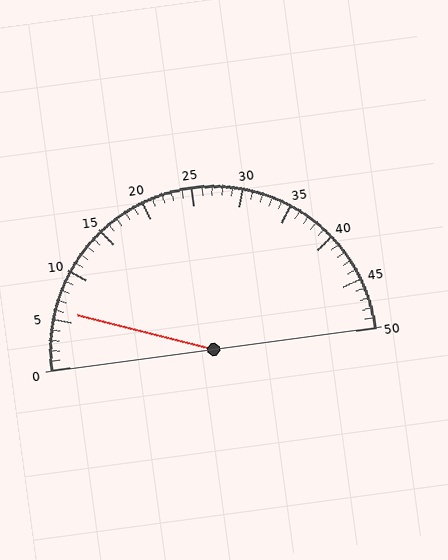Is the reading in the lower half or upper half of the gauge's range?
The reading is in the lower half of the range (0 to 50).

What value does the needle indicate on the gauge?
The needle indicates approximately 6.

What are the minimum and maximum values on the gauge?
The gauge ranges from 0 to 50.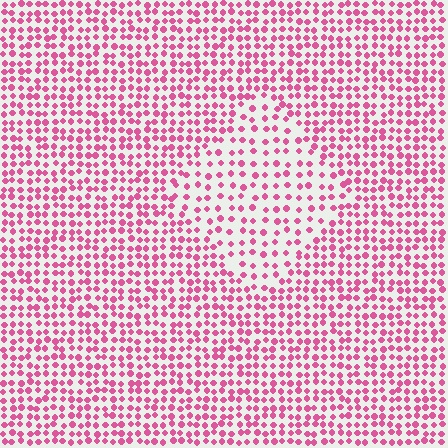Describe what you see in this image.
The image contains small pink elements arranged at two different densities. A diamond-shaped region is visible where the elements are less densely packed than the surrounding area.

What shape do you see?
I see a diamond.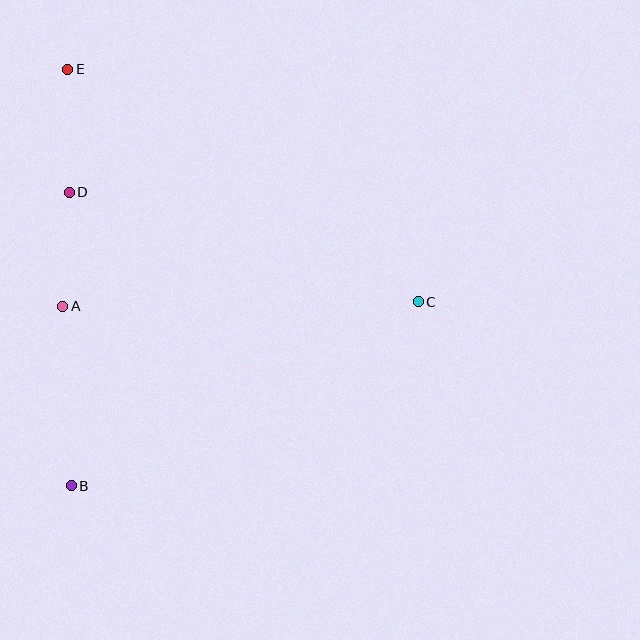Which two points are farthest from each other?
Points C and E are farthest from each other.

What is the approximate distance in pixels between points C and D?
The distance between C and D is approximately 366 pixels.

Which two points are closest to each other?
Points A and D are closest to each other.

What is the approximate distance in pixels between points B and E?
The distance between B and E is approximately 416 pixels.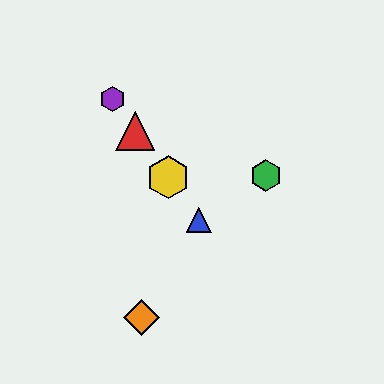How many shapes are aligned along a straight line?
4 shapes (the red triangle, the blue triangle, the yellow hexagon, the purple hexagon) are aligned along a straight line.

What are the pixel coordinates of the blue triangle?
The blue triangle is at (199, 220).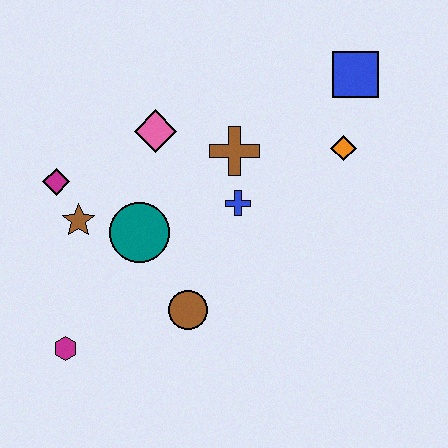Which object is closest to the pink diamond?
The brown cross is closest to the pink diamond.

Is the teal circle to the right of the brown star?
Yes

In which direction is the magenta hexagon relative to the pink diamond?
The magenta hexagon is below the pink diamond.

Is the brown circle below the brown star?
Yes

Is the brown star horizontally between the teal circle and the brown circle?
No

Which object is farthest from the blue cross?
The magenta hexagon is farthest from the blue cross.